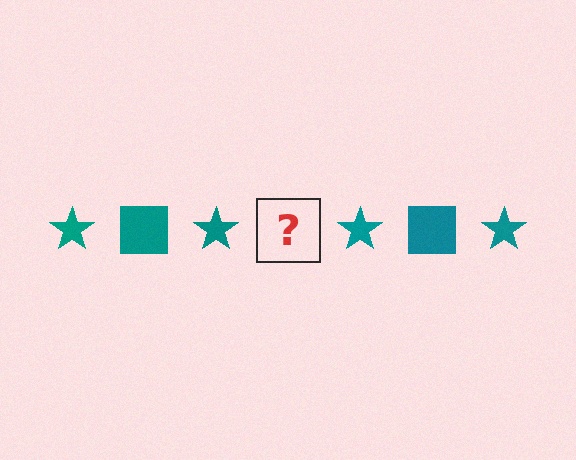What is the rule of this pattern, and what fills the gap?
The rule is that the pattern cycles through star, square shapes in teal. The gap should be filled with a teal square.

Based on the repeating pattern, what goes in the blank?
The blank should be a teal square.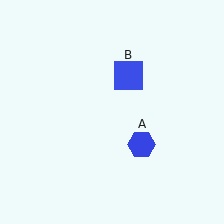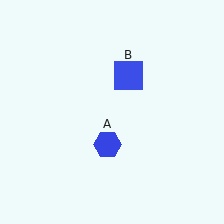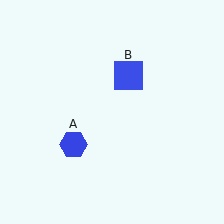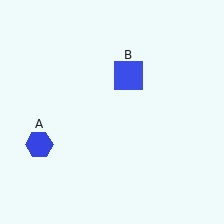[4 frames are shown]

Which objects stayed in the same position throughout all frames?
Blue square (object B) remained stationary.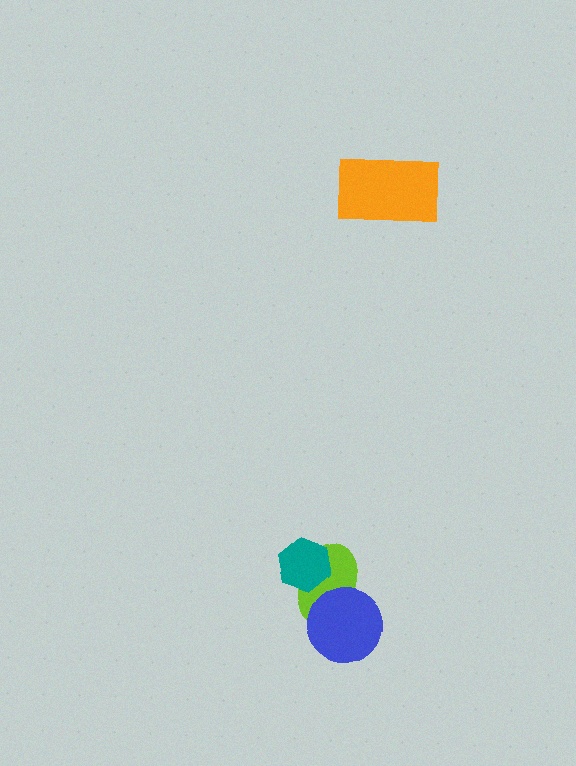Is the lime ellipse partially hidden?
Yes, it is partially covered by another shape.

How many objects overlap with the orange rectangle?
0 objects overlap with the orange rectangle.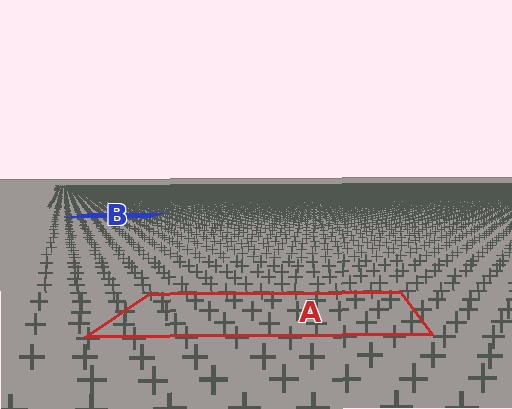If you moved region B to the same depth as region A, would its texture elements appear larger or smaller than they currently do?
They would appear larger. At a closer depth, the same texture elements are projected at a bigger on-screen size.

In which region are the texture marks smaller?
The texture marks are smaller in region B, because it is farther away.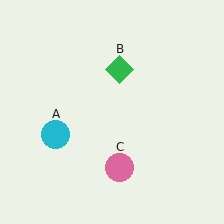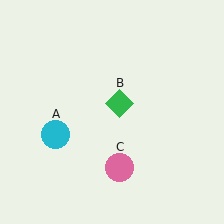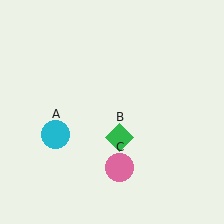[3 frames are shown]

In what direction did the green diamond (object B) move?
The green diamond (object B) moved down.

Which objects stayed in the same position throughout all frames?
Cyan circle (object A) and pink circle (object C) remained stationary.